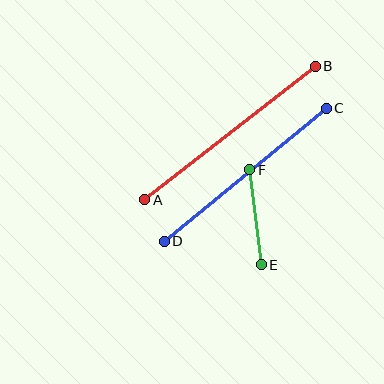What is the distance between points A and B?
The distance is approximately 216 pixels.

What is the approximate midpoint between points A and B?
The midpoint is at approximately (230, 133) pixels.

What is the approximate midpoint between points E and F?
The midpoint is at approximately (256, 217) pixels.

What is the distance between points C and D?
The distance is approximately 210 pixels.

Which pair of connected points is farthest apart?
Points A and B are farthest apart.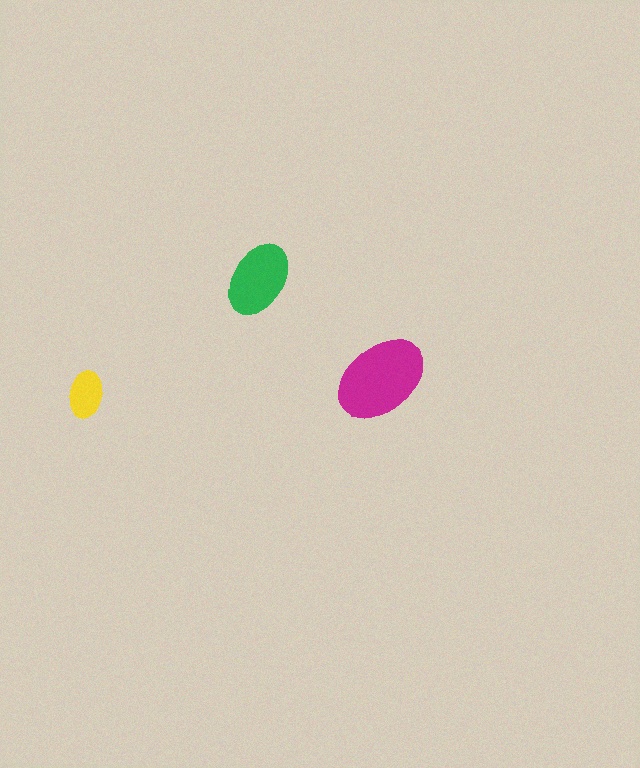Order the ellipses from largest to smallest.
the magenta one, the green one, the yellow one.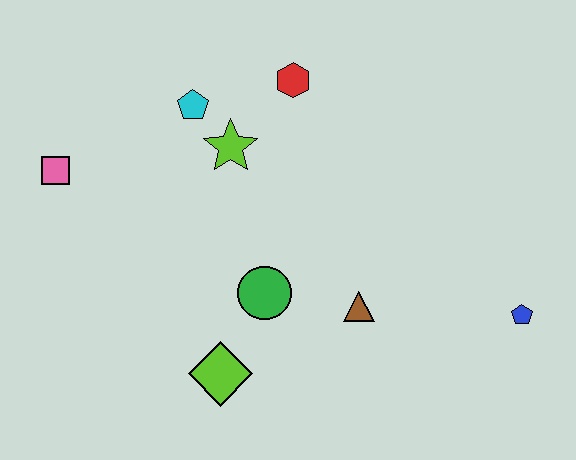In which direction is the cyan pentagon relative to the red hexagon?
The cyan pentagon is to the left of the red hexagon.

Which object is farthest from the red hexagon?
The blue pentagon is farthest from the red hexagon.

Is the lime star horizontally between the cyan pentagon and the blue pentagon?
Yes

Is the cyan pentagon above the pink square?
Yes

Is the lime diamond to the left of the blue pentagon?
Yes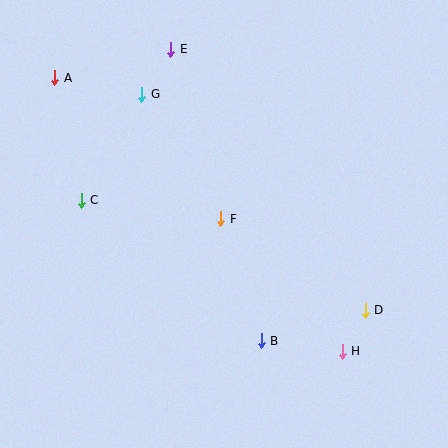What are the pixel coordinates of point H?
Point H is at (342, 351).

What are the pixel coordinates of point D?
Point D is at (365, 310).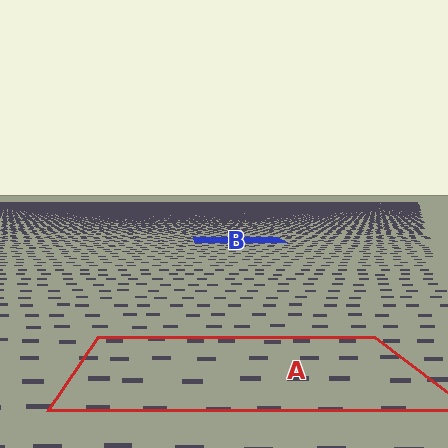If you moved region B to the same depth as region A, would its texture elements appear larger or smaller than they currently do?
They would appear larger. At a closer depth, the same texture elements are projected at a bigger on-screen size.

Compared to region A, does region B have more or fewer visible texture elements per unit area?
Region B has more texture elements per unit area — they are packed more densely because it is farther away.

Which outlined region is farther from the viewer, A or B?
Region B is farther from the viewer — the texture elements inside it appear smaller and more densely packed.